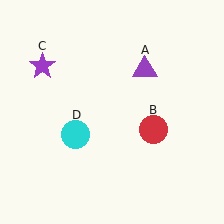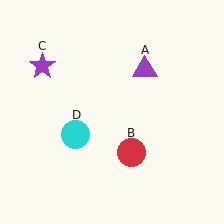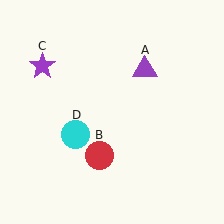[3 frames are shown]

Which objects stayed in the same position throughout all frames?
Purple triangle (object A) and purple star (object C) and cyan circle (object D) remained stationary.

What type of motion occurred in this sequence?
The red circle (object B) rotated clockwise around the center of the scene.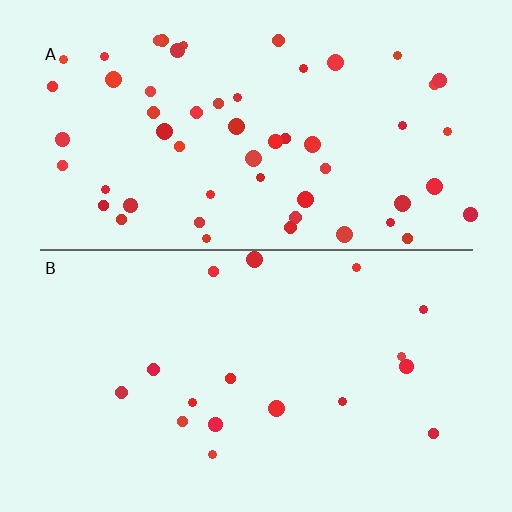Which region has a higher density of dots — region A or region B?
A (the top).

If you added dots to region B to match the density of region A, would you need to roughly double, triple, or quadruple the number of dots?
Approximately triple.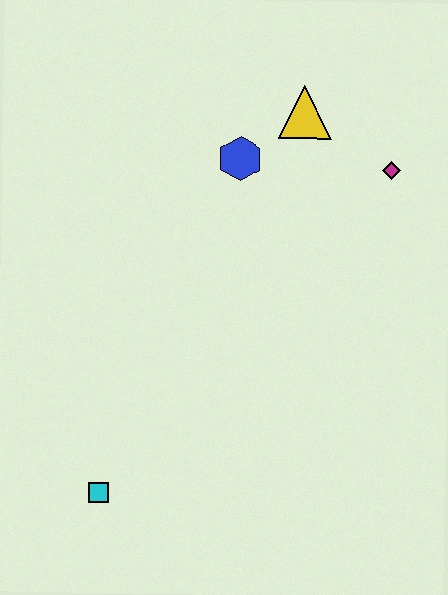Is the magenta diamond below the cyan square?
No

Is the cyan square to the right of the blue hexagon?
No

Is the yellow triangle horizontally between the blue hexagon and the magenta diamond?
Yes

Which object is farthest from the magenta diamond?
The cyan square is farthest from the magenta diamond.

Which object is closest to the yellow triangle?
The blue hexagon is closest to the yellow triangle.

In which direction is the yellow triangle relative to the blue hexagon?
The yellow triangle is to the right of the blue hexagon.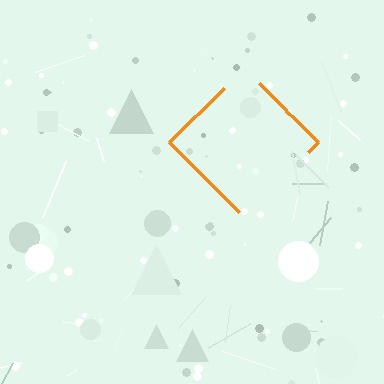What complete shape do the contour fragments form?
The contour fragments form a diamond.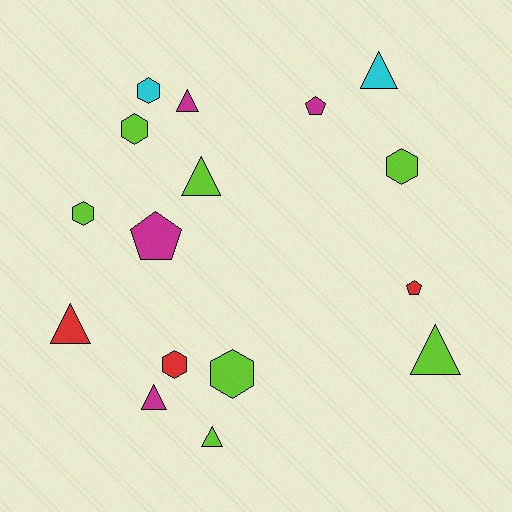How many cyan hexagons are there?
There is 1 cyan hexagon.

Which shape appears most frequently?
Triangle, with 7 objects.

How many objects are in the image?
There are 16 objects.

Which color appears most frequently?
Lime, with 7 objects.